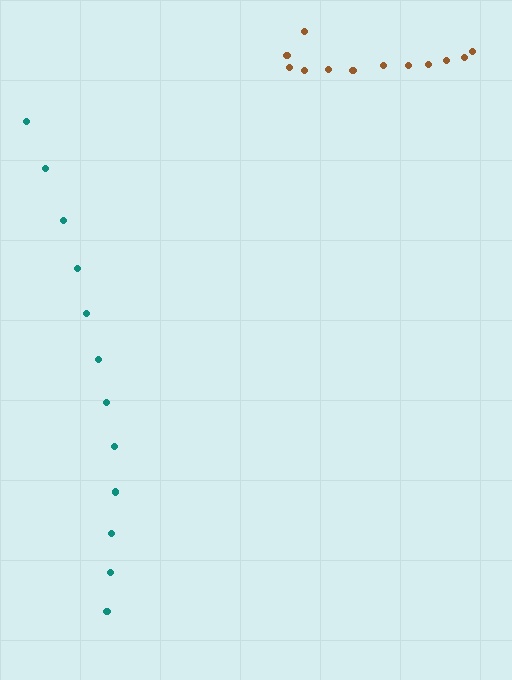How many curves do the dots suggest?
There are 2 distinct paths.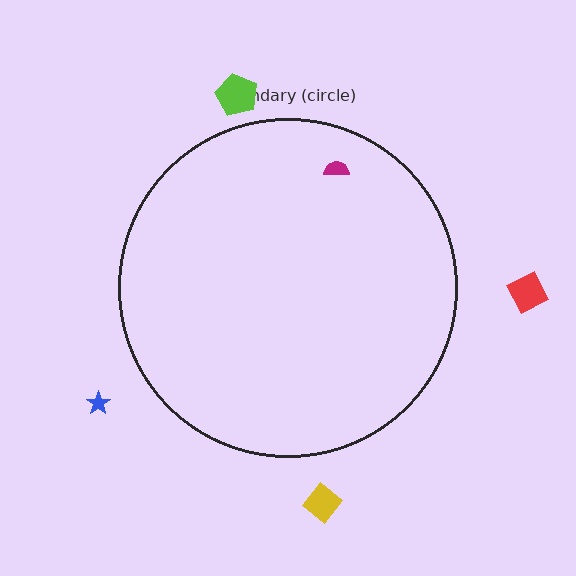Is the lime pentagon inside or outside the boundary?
Outside.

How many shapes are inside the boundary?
1 inside, 4 outside.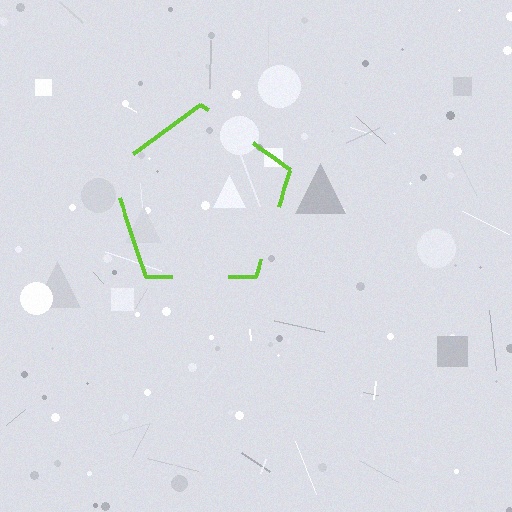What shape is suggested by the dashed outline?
The dashed outline suggests a pentagon.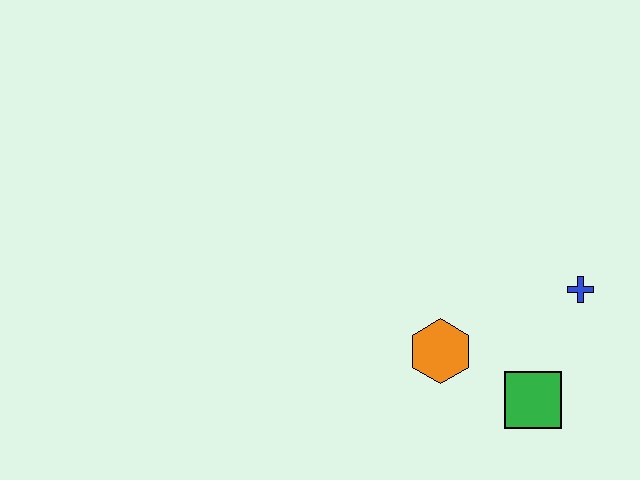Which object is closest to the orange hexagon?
The green square is closest to the orange hexagon.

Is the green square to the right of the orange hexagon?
Yes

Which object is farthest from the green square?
The blue cross is farthest from the green square.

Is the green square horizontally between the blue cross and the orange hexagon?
Yes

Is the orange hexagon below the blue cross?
Yes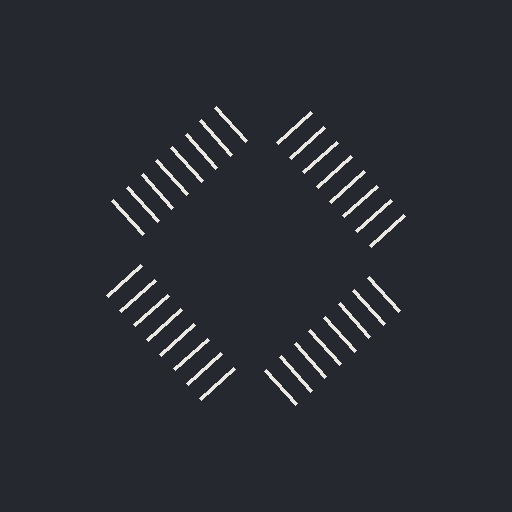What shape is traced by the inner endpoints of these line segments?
An illusory square — the line segments terminate on its edges but no continuous stroke is drawn.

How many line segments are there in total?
32 — 8 along each of the 4 edges.